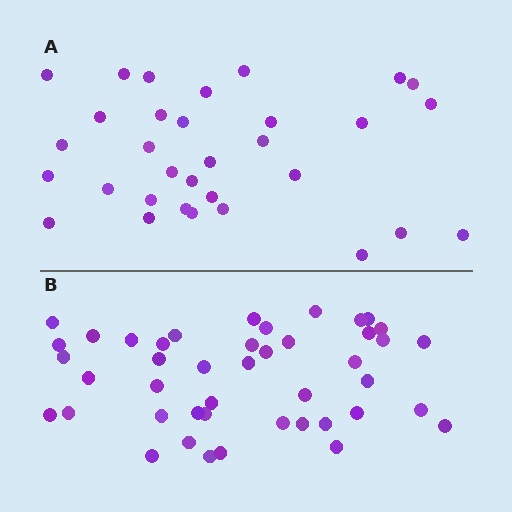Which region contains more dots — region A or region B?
Region B (the bottom region) has more dots.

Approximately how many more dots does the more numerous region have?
Region B has roughly 12 or so more dots than region A.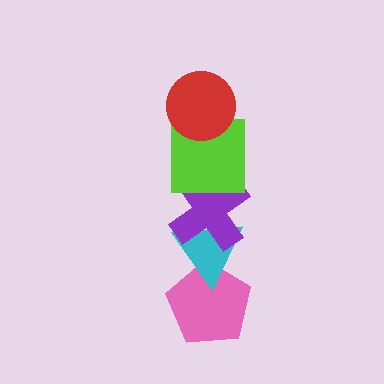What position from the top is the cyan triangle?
The cyan triangle is 4th from the top.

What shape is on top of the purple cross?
The lime square is on top of the purple cross.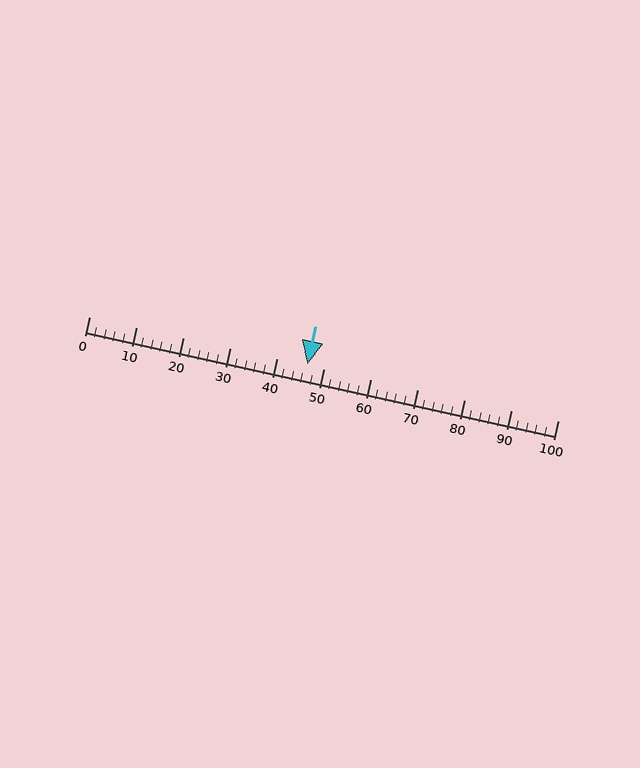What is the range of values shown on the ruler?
The ruler shows values from 0 to 100.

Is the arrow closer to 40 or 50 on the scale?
The arrow is closer to 50.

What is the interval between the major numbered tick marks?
The major tick marks are spaced 10 units apart.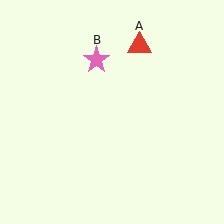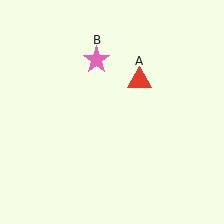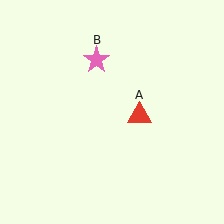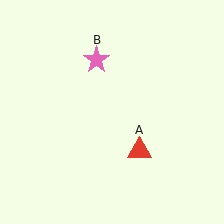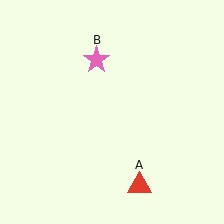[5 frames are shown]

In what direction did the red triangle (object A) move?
The red triangle (object A) moved down.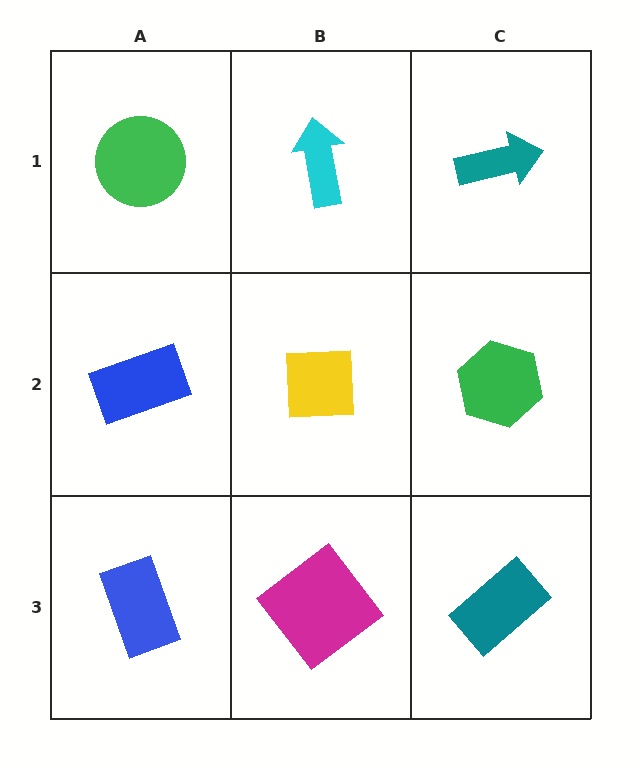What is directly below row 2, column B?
A magenta diamond.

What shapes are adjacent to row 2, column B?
A cyan arrow (row 1, column B), a magenta diamond (row 3, column B), a blue rectangle (row 2, column A), a green hexagon (row 2, column C).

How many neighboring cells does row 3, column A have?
2.